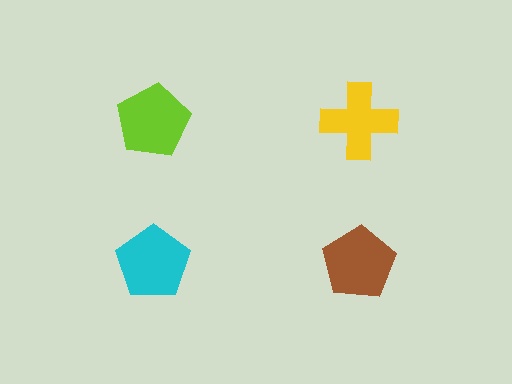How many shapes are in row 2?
2 shapes.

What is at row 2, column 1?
A cyan pentagon.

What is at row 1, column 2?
A yellow cross.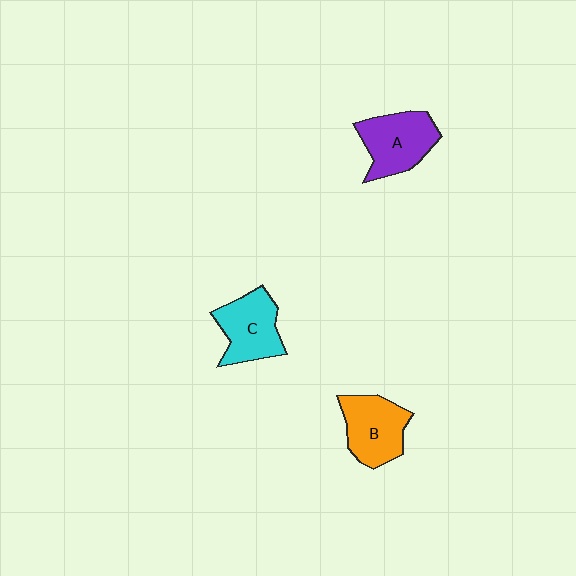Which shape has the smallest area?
Shape C (cyan).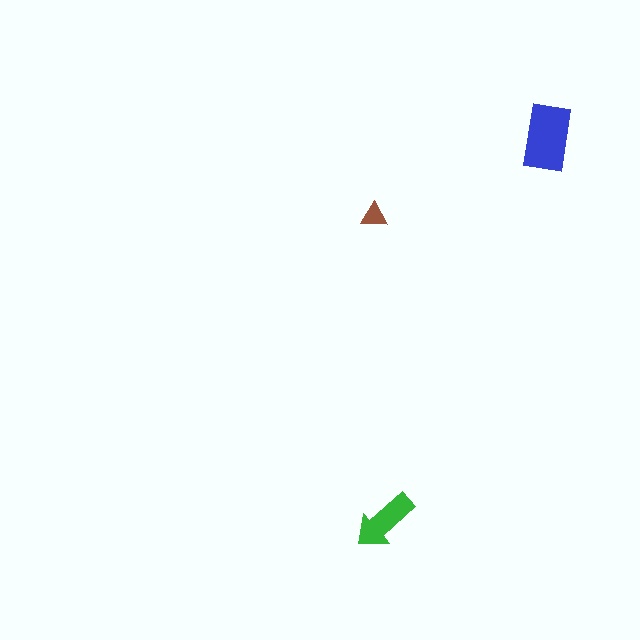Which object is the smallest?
The brown triangle.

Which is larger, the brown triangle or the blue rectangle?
The blue rectangle.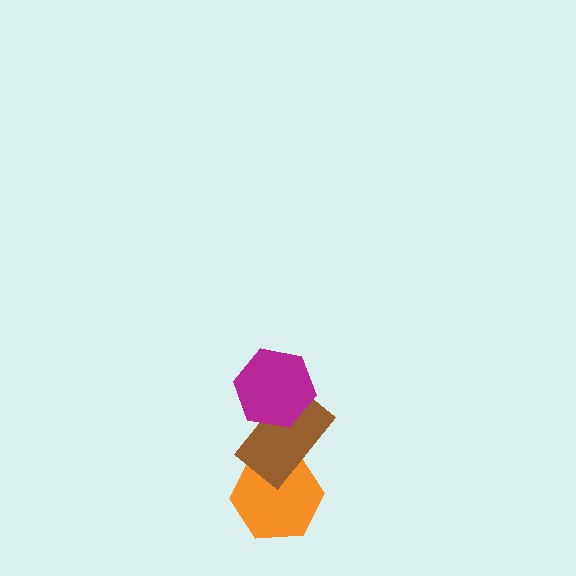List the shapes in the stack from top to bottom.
From top to bottom: the magenta hexagon, the brown rectangle, the orange hexagon.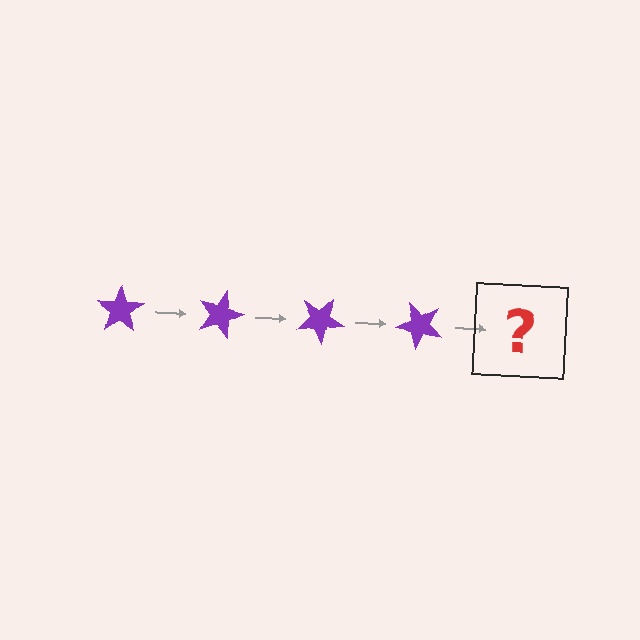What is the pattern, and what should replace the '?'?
The pattern is that the star rotates 15 degrees each step. The '?' should be a purple star rotated 60 degrees.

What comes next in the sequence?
The next element should be a purple star rotated 60 degrees.